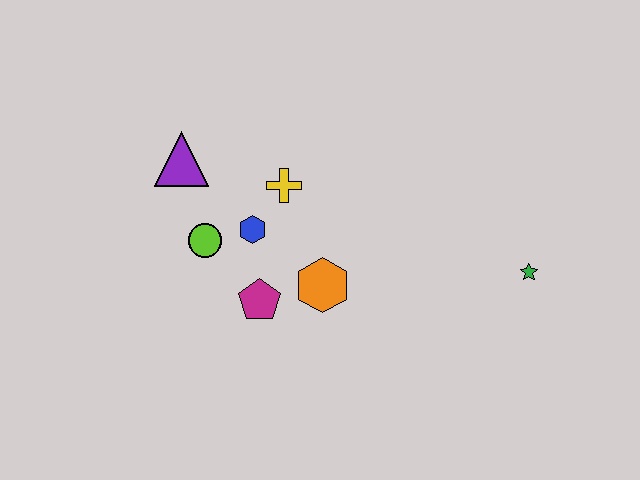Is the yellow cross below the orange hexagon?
No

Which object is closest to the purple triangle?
The lime circle is closest to the purple triangle.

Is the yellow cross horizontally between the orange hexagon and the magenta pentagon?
Yes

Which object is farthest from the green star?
The purple triangle is farthest from the green star.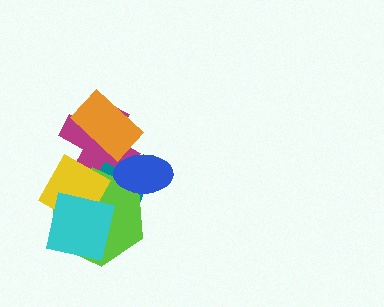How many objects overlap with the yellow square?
4 objects overlap with the yellow square.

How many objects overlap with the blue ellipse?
3 objects overlap with the blue ellipse.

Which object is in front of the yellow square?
The cyan square is in front of the yellow square.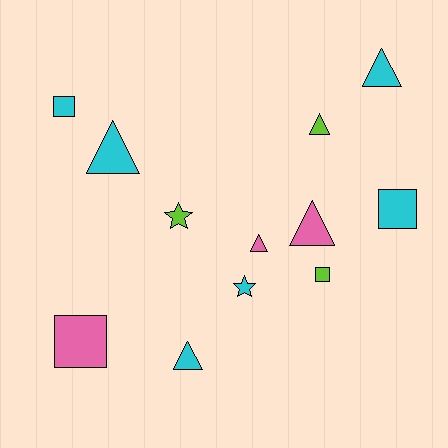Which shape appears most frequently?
Triangle, with 6 objects.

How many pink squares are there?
There is 1 pink square.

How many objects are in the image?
There are 12 objects.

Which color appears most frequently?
Cyan, with 6 objects.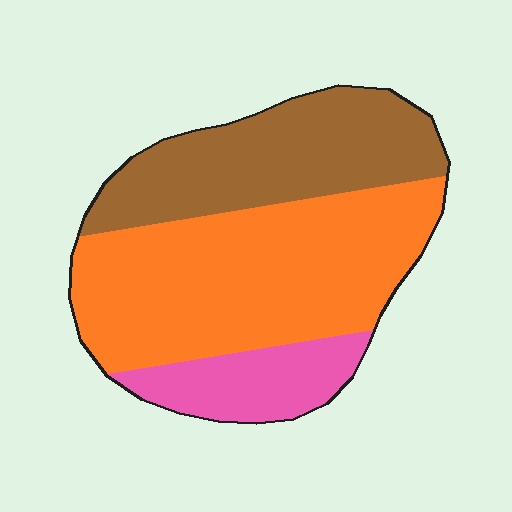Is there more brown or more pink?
Brown.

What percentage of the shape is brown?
Brown takes up about one third (1/3) of the shape.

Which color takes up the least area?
Pink, at roughly 15%.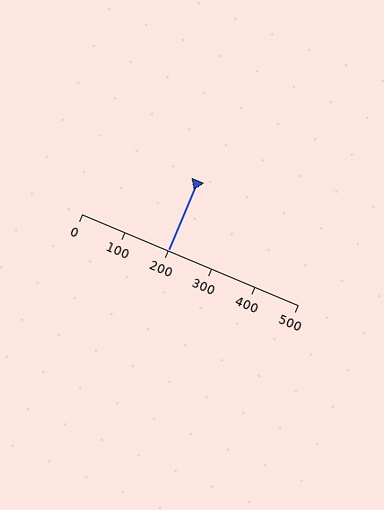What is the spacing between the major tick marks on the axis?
The major ticks are spaced 100 apart.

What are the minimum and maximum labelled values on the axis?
The axis runs from 0 to 500.